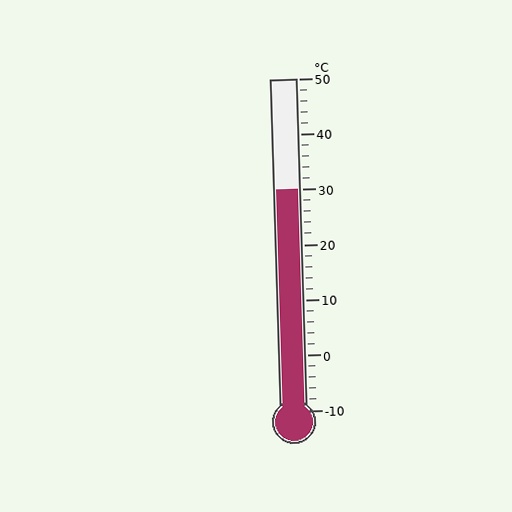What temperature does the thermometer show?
The thermometer shows approximately 30°C.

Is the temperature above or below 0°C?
The temperature is above 0°C.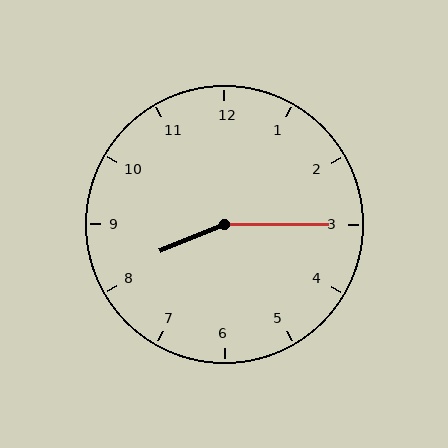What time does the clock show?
8:15.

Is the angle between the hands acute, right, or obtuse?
It is obtuse.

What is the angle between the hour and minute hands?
Approximately 158 degrees.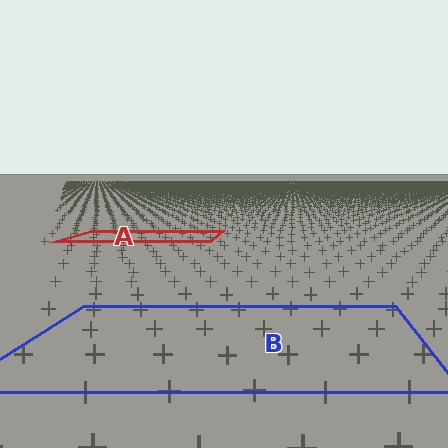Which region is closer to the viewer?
Region B is closer. The texture elements there are larger and more spread out.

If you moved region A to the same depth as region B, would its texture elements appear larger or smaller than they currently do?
They would appear larger. At a closer depth, the same texture elements are projected at a bigger on-screen size.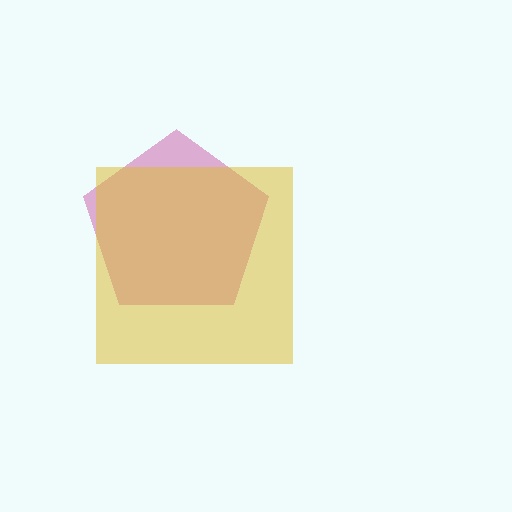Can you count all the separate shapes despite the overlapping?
Yes, there are 2 separate shapes.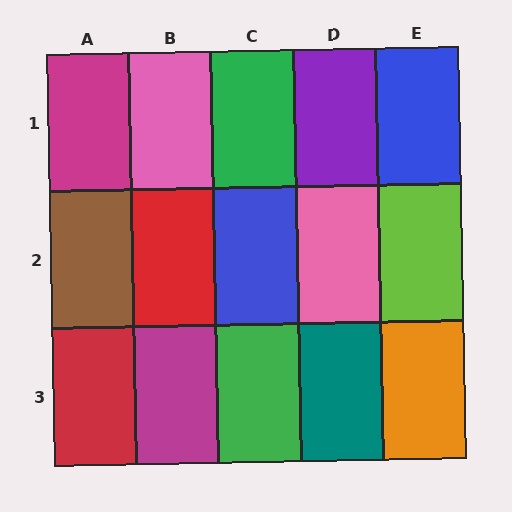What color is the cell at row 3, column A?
Red.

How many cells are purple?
1 cell is purple.